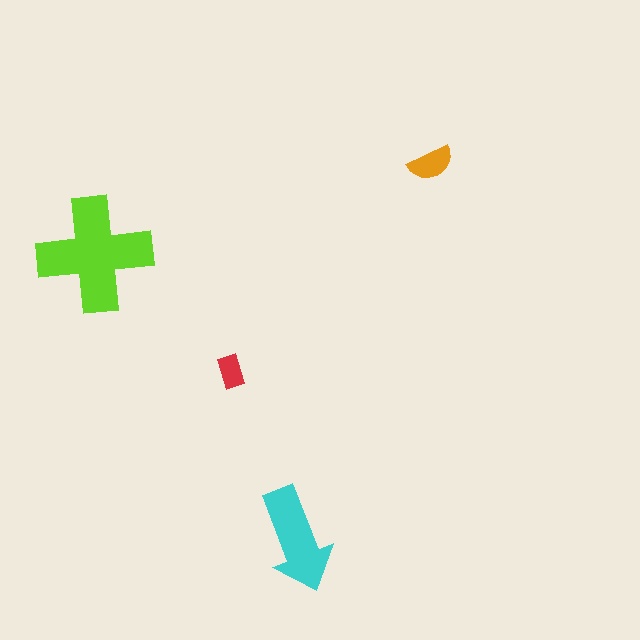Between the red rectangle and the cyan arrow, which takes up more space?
The cyan arrow.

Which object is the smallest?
The red rectangle.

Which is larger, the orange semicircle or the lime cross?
The lime cross.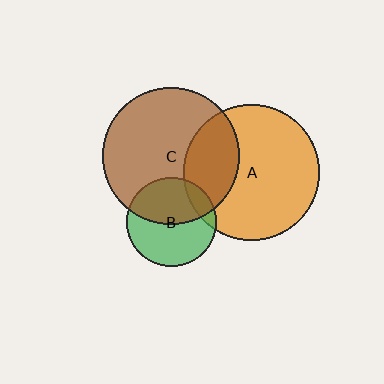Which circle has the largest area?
Circle C (brown).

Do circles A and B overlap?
Yes.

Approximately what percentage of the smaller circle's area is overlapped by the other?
Approximately 10%.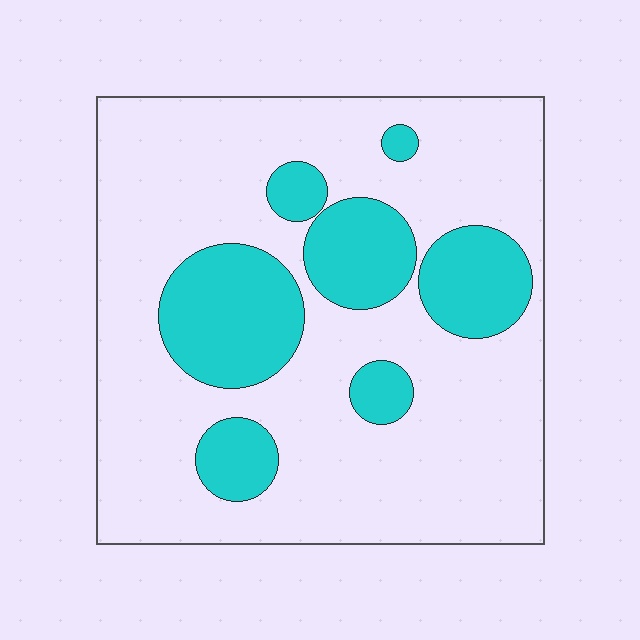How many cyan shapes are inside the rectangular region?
7.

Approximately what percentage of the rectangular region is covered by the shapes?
Approximately 25%.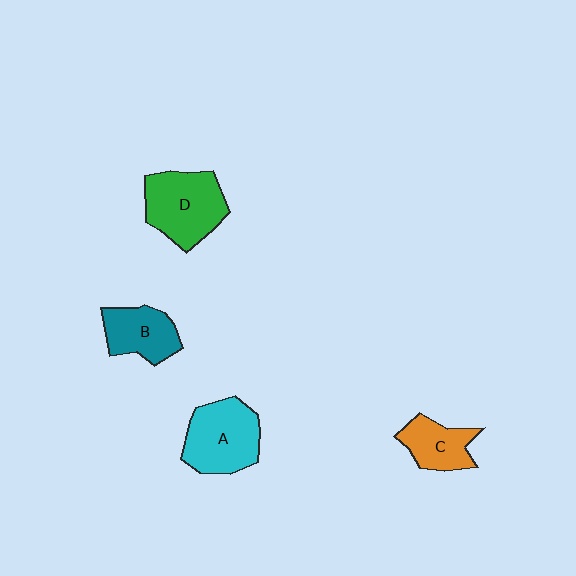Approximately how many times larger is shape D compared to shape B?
Approximately 1.4 times.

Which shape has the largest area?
Shape D (green).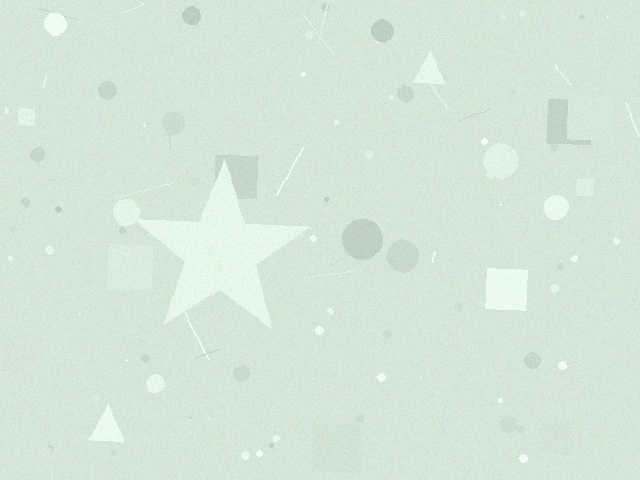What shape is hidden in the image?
A star is hidden in the image.